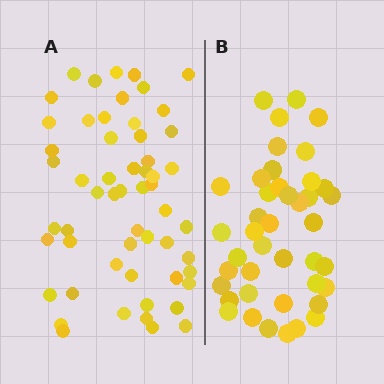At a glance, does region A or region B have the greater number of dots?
Region A (the left region) has more dots.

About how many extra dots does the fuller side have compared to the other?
Region A has approximately 15 more dots than region B.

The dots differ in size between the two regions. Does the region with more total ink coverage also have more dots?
No. Region B has more total ink coverage because its dots are larger, but region A actually contains more individual dots. Total area can be misleading — the number of items is what matters here.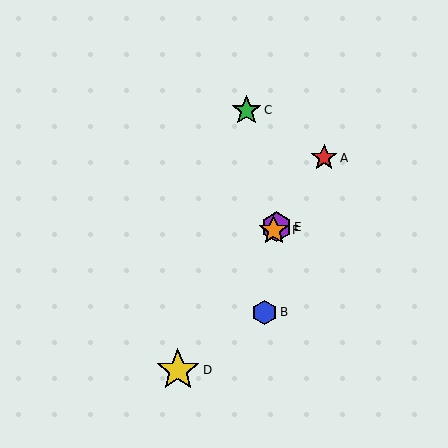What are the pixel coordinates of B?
Object B is at (265, 312).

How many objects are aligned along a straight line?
4 objects (A, D, E, F) are aligned along a straight line.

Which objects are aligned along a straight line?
Objects A, D, E, F are aligned along a straight line.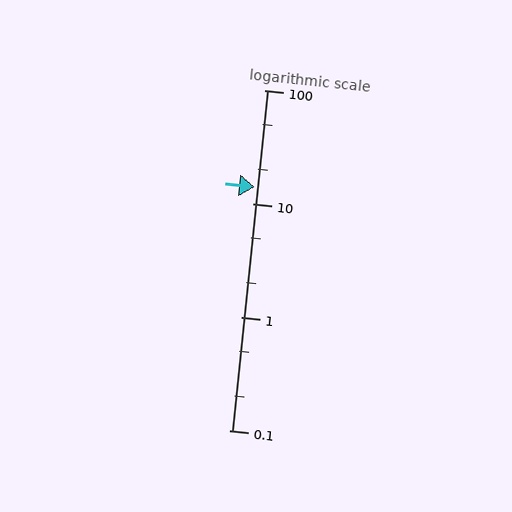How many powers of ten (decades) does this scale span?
The scale spans 3 decades, from 0.1 to 100.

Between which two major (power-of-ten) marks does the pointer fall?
The pointer is between 10 and 100.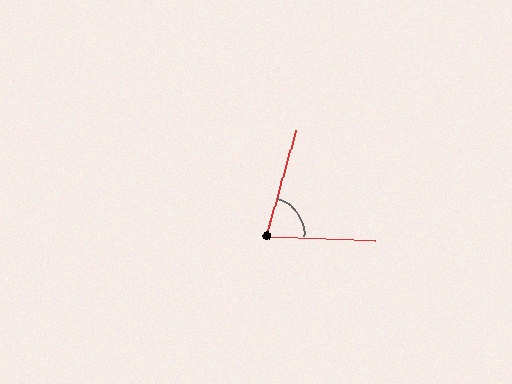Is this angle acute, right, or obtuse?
It is acute.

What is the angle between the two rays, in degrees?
Approximately 77 degrees.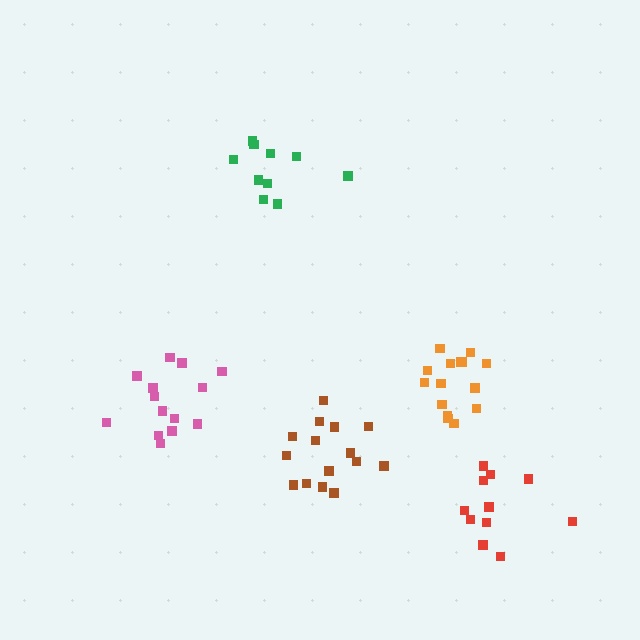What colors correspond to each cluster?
The clusters are colored: orange, red, brown, pink, green.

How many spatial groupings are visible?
There are 5 spatial groupings.